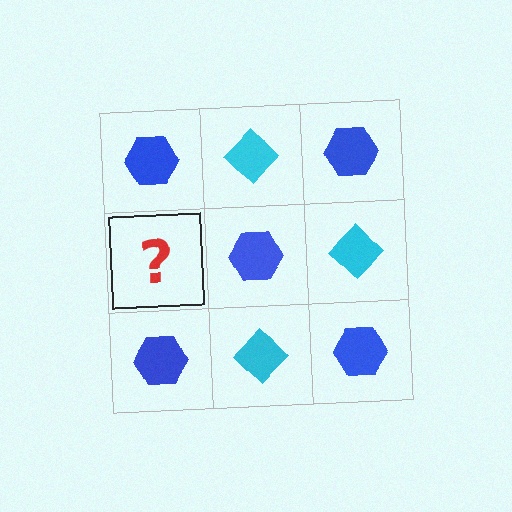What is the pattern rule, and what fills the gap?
The rule is that it alternates blue hexagon and cyan diamond in a checkerboard pattern. The gap should be filled with a cyan diamond.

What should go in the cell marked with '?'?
The missing cell should contain a cyan diamond.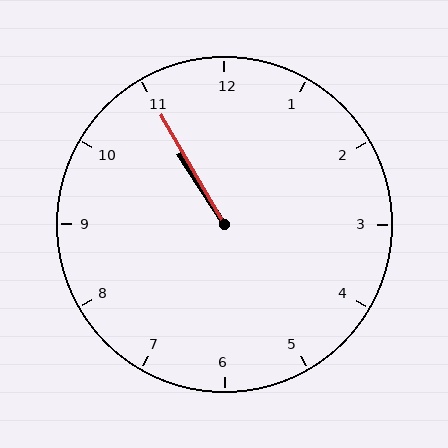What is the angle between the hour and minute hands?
Approximately 2 degrees.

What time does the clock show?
10:55.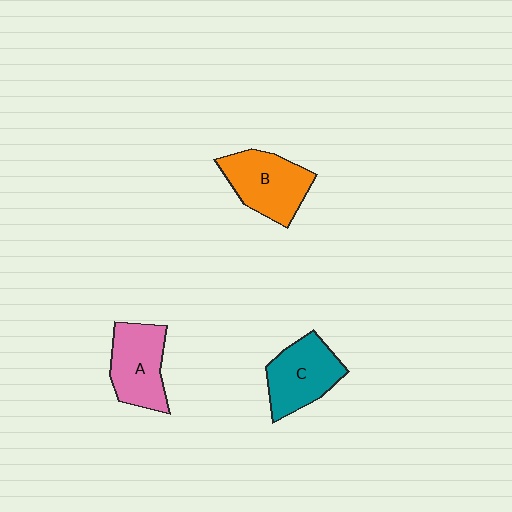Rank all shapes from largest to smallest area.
From largest to smallest: B (orange), C (teal), A (pink).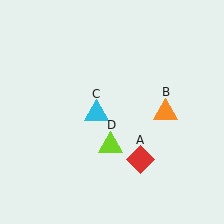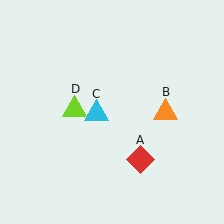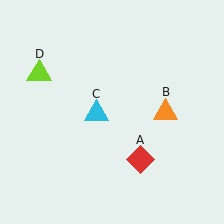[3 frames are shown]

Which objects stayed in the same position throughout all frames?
Red diamond (object A) and orange triangle (object B) and cyan triangle (object C) remained stationary.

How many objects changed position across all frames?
1 object changed position: lime triangle (object D).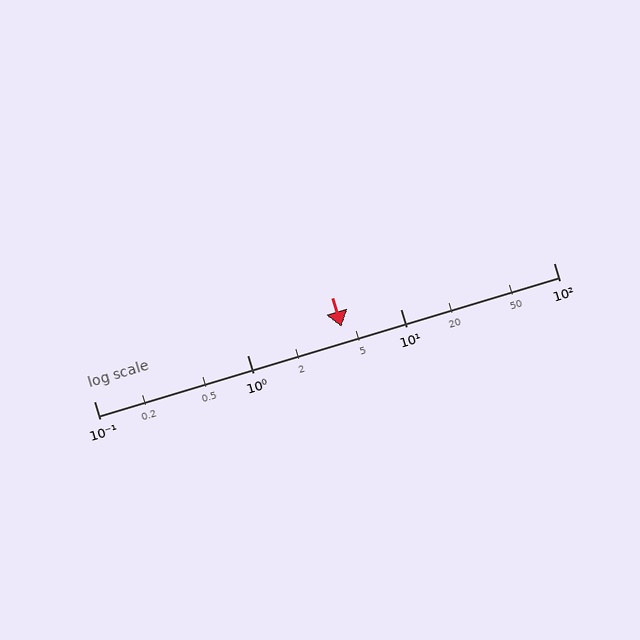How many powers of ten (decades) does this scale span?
The scale spans 3 decades, from 0.1 to 100.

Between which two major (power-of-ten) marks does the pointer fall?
The pointer is between 1 and 10.